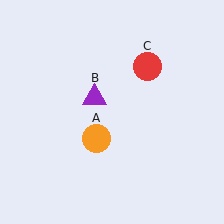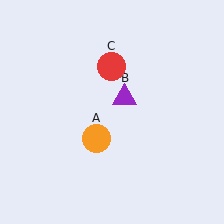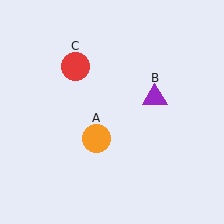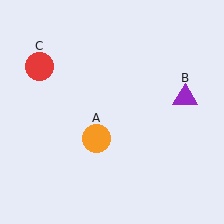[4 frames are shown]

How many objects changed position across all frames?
2 objects changed position: purple triangle (object B), red circle (object C).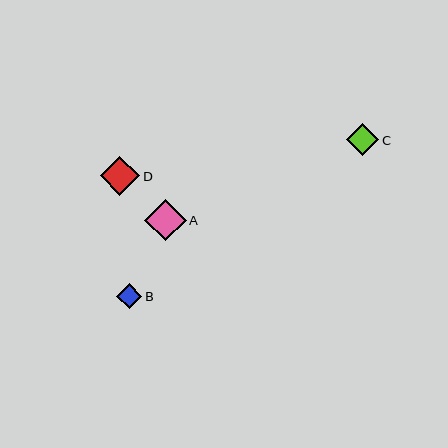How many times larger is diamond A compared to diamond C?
Diamond A is approximately 1.3 times the size of diamond C.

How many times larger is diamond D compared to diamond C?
Diamond D is approximately 1.2 times the size of diamond C.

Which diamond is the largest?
Diamond A is the largest with a size of approximately 41 pixels.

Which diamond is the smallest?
Diamond B is the smallest with a size of approximately 25 pixels.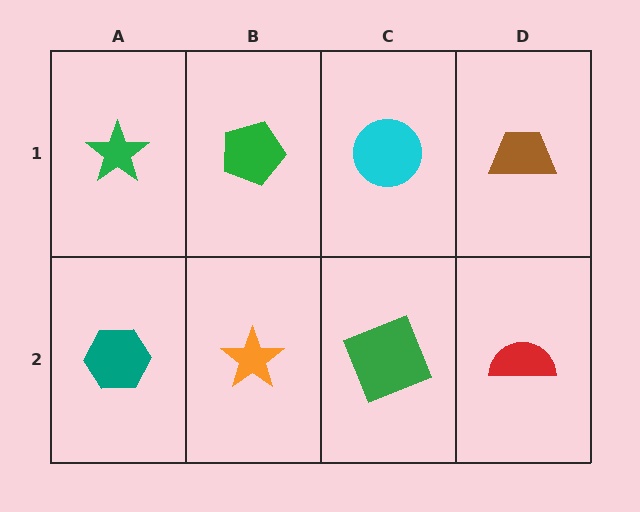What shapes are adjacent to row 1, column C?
A green square (row 2, column C), a green pentagon (row 1, column B), a brown trapezoid (row 1, column D).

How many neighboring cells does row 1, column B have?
3.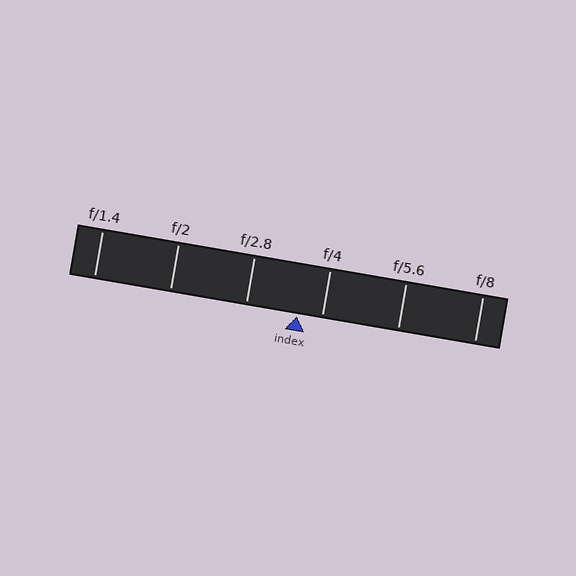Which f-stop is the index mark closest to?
The index mark is closest to f/4.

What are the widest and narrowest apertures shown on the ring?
The widest aperture shown is f/1.4 and the narrowest is f/8.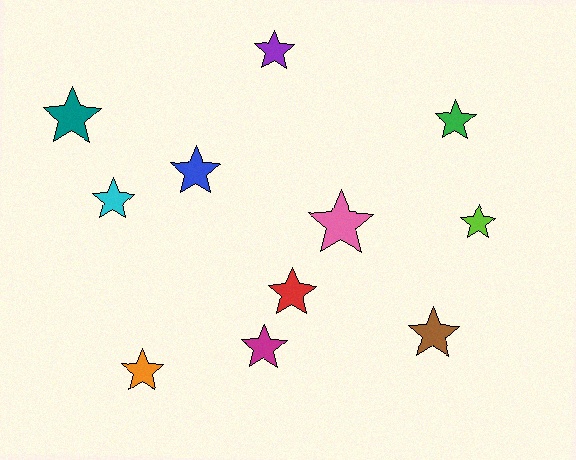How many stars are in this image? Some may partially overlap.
There are 11 stars.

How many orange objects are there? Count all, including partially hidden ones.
There is 1 orange object.